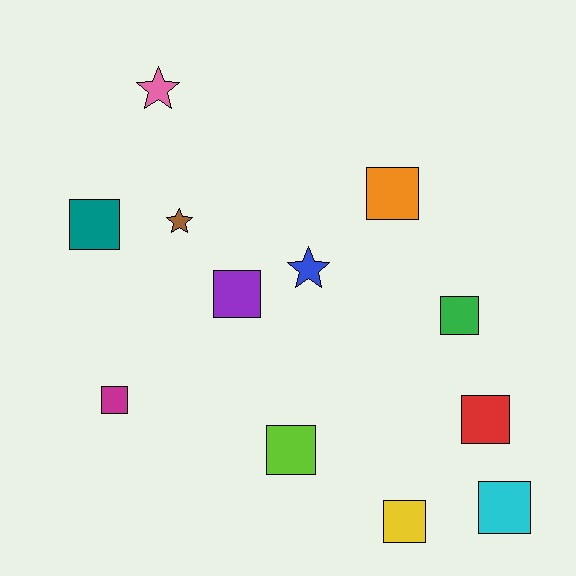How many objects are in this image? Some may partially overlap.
There are 12 objects.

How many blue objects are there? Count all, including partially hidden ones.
There is 1 blue object.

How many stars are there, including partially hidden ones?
There are 3 stars.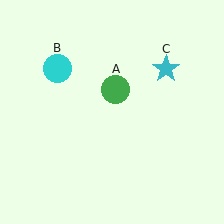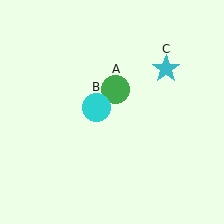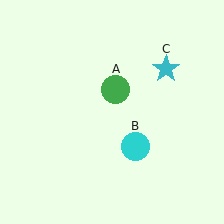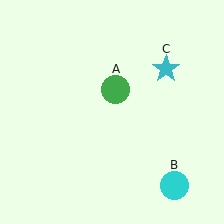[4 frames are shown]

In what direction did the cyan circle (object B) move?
The cyan circle (object B) moved down and to the right.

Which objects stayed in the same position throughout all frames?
Green circle (object A) and cyan star (object C) remained stationary.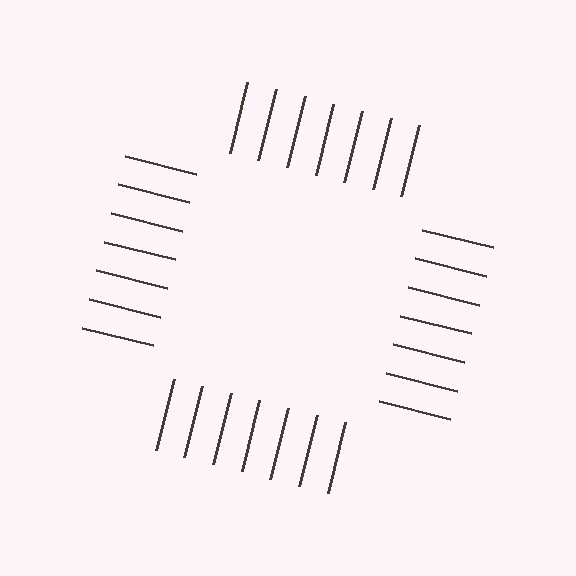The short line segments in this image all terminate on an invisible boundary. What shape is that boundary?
An illusory square — the line segments terminate on its edges but no continuous stroke is drawn.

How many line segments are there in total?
28 — 7 along each of the 4 edges.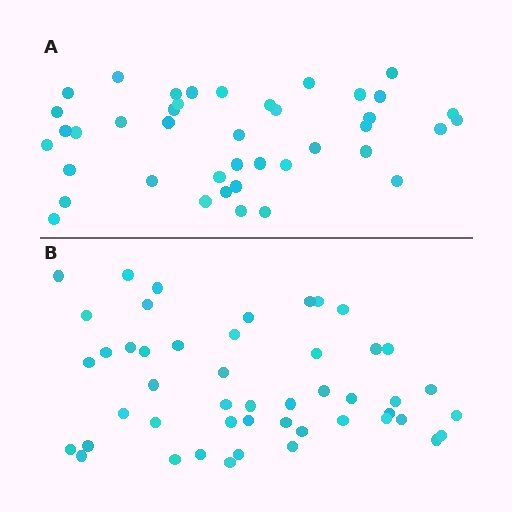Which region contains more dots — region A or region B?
Region B (the bottom region) has more dots.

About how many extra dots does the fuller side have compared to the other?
Region B has roughly 8 or so more dots than region A.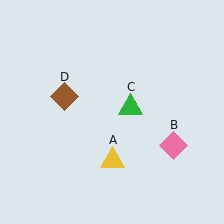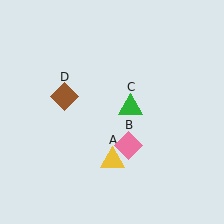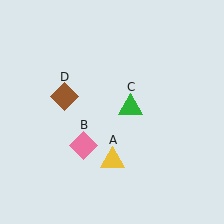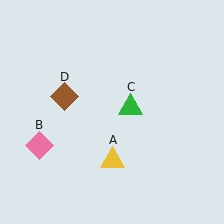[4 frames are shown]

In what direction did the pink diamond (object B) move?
The pink diamond (object B) moved left.